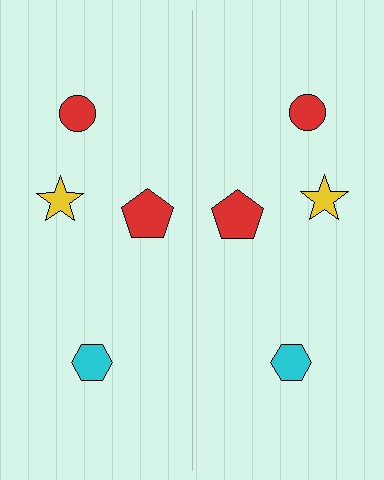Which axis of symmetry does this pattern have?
The pattern has a vertical axis of symmetry running through the center of the image.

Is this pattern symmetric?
Yes, this pattern has bilateral (reflection) symmetry.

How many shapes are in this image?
There are 8 shapes in this image.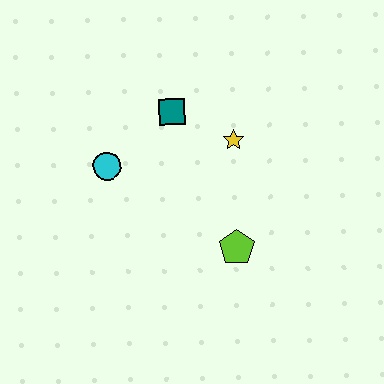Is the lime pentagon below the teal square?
Yes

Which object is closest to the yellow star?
The teal square is closest to the yellow star.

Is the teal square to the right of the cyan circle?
Yes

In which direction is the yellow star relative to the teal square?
The yellow star is to the right of the teal square.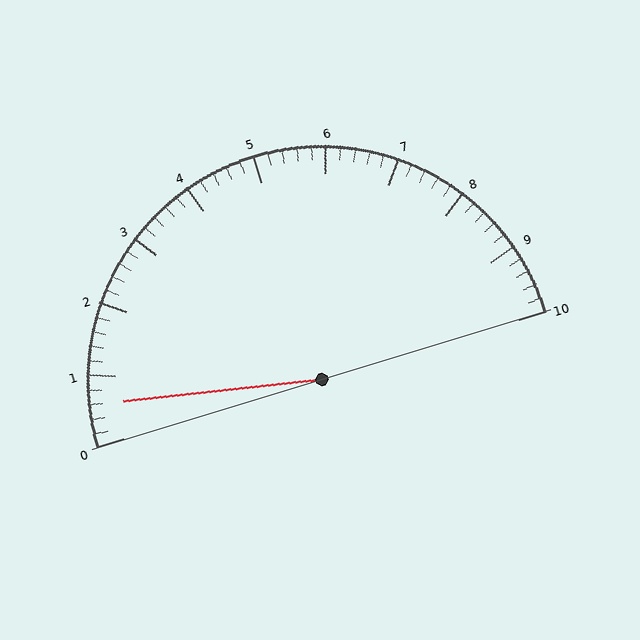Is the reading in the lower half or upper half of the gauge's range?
The reading is in the lower half of the range (0 to 10).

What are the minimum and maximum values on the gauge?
The gauge ranges from 0 to 10.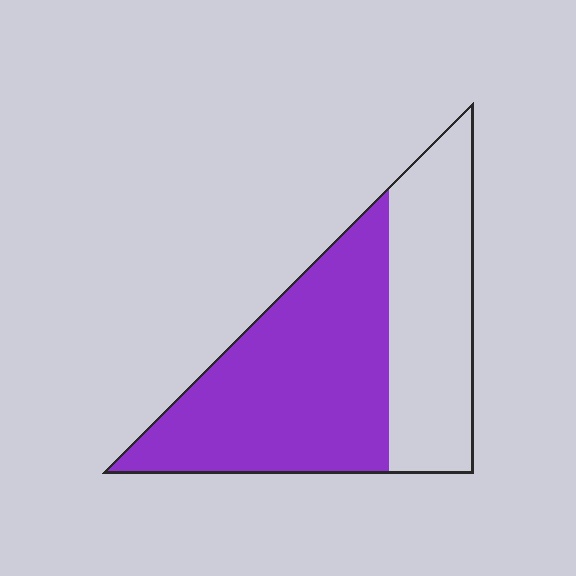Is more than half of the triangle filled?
Yes.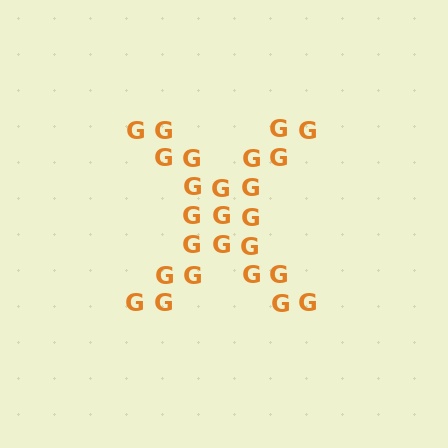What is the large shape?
The large shape is the letter X.